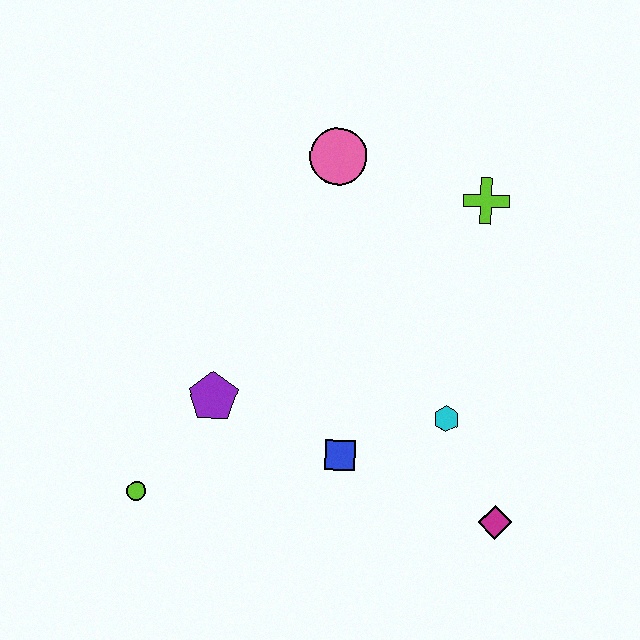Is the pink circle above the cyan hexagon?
Yes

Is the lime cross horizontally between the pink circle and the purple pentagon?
No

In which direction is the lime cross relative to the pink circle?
The lime cross is to the right of the pink circle.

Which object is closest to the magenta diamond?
The cyan hexagon is closest to the magenta diamond.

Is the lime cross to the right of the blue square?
Yes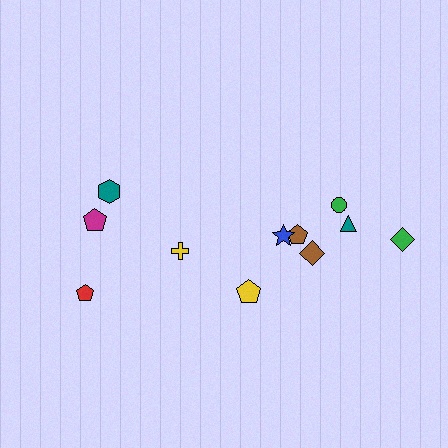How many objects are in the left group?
There are 4 objects.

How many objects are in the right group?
There are 7 objects.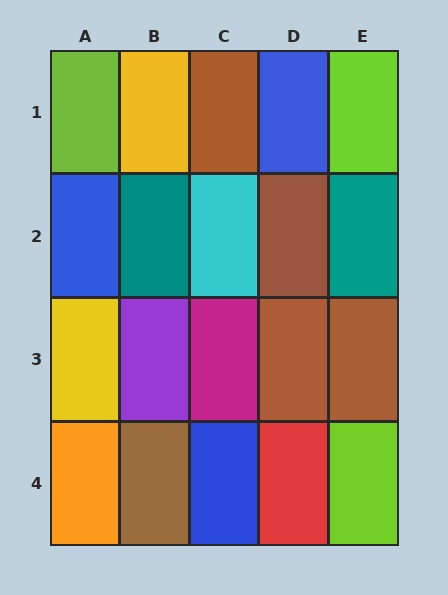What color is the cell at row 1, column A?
Lime.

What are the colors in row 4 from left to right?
Orange, brown, blue, red, lime.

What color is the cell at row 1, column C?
Brown.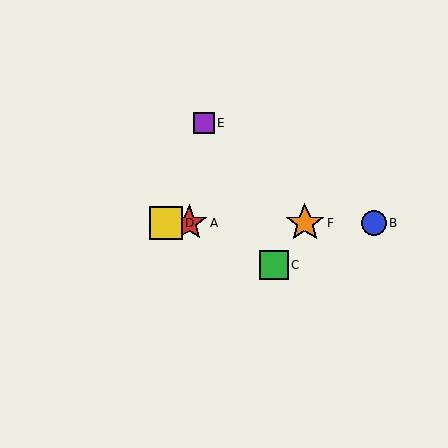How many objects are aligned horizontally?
4 objects (A, B, D, F) are aligned horizontally.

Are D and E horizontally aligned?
No, D is at y≈223 and E is at y≈123.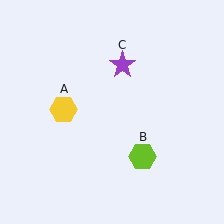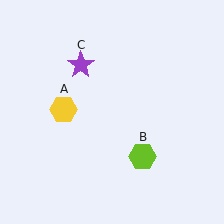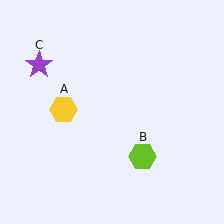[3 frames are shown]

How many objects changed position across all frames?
1 object changed position: purple star (object C).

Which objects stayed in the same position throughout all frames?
Yellow hexagon (object A) and lime hexagon (object B) remained stationary.